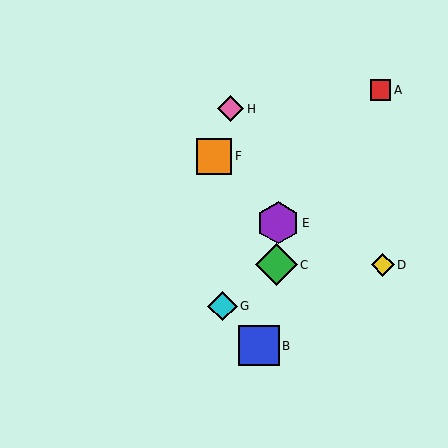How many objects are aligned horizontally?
2 objects (C, D) are aligned horizontally.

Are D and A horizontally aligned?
No, D is at y≈265 and A is at y≈90.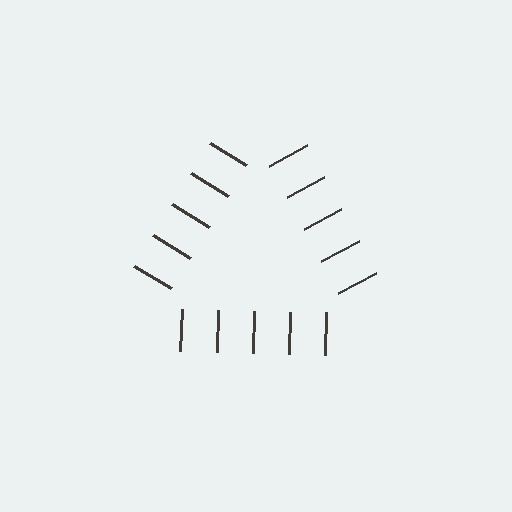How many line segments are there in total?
15 — 5 along each of the 3 edges.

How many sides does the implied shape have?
3 sides — the line-ends trace a triangle.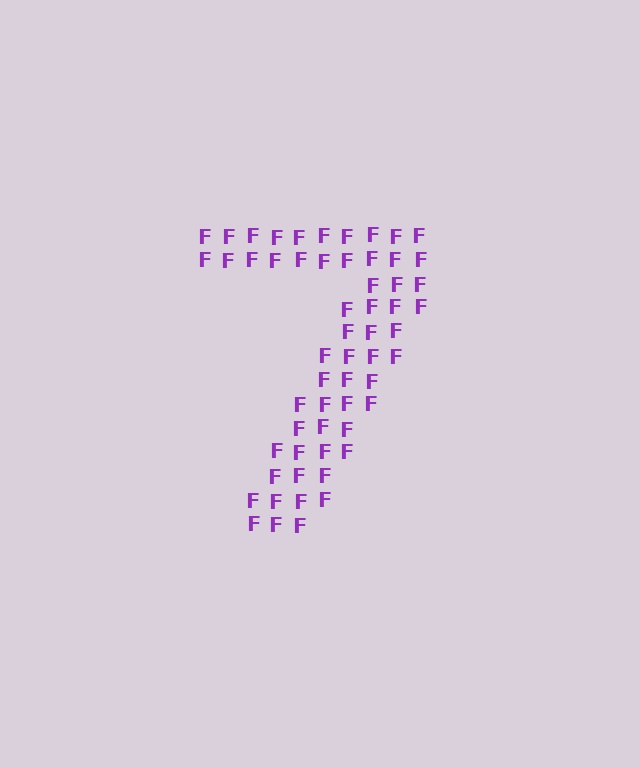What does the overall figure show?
The overall figure shows the digit 7.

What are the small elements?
The small elements are letter F's.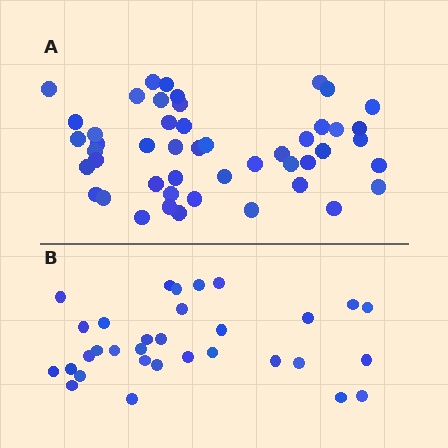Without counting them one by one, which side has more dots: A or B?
Region A (the top region) has more dots.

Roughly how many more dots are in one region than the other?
Region A has approximately 15 more dots than region B.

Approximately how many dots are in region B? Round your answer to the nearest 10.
About 30 dots. (The exact count is 32, which rounds to 30.)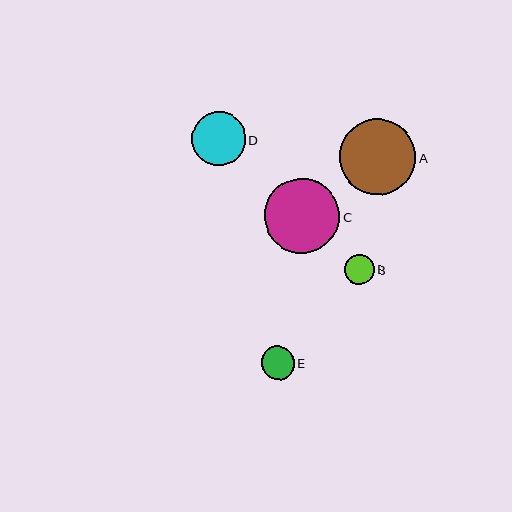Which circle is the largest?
Circle A is the largest with a size of approximately 76 pixels.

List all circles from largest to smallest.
From largest to smallest: A, C, D, E, B.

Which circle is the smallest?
Circle B is the smallest with a size of approximately 30 pixels.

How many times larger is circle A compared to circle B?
Circle A is approximately 2.6 times the size of circle B.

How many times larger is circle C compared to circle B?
Circle C is approximately 2.5 times the size of circle B.